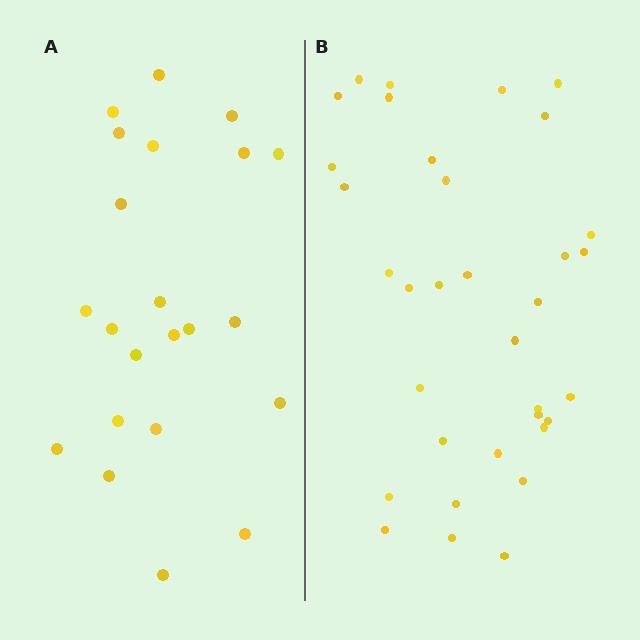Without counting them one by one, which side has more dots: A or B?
Region B (the right region) has more dots.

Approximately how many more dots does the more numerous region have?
Region B has roughly 12 or so more dots than region A.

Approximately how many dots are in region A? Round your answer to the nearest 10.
About 20 dots. (The exact count is 22, which rounds to 20.)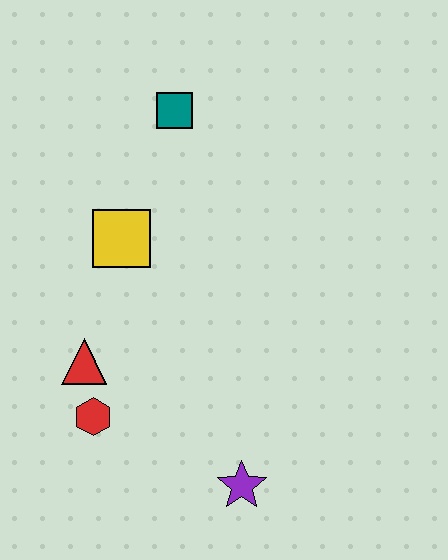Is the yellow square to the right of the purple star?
No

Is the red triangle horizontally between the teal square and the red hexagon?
No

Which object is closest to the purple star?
The red hexagon is closest to the purple star.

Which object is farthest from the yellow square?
The purple star is farthest from the yellow square.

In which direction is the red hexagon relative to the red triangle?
The red hexagon is below the red triangle.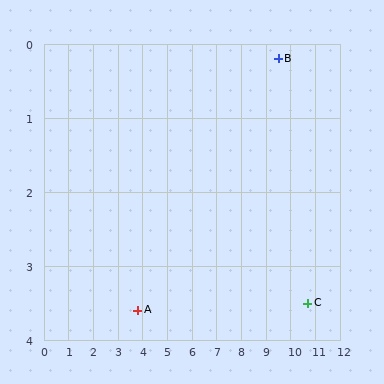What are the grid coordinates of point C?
Point C is at approximately (10.7, 3.5).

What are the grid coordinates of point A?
Point A is at approximately (3.8, 3.6).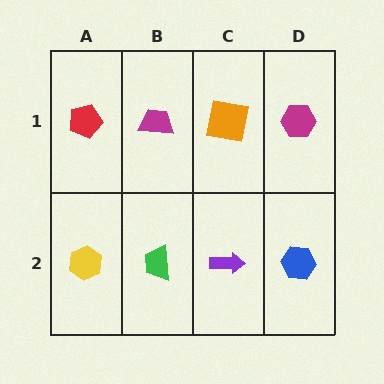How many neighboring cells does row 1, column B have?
3.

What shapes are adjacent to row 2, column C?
An orange square (row 1, column C), a green trapezoid (row 2, column B), a blue hexagon (row 2, column D).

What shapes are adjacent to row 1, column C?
A purple arrow (row 2, column C), a magenta trapezoid (row 1, column B), a magenta hexagon (row 1, column D).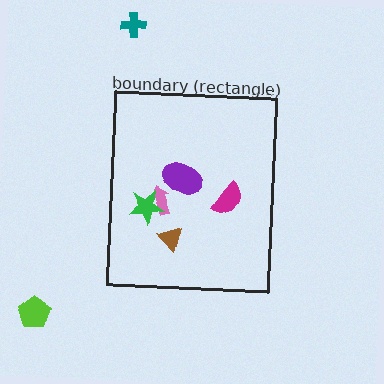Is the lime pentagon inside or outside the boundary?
Outside.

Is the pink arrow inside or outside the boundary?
Inside.